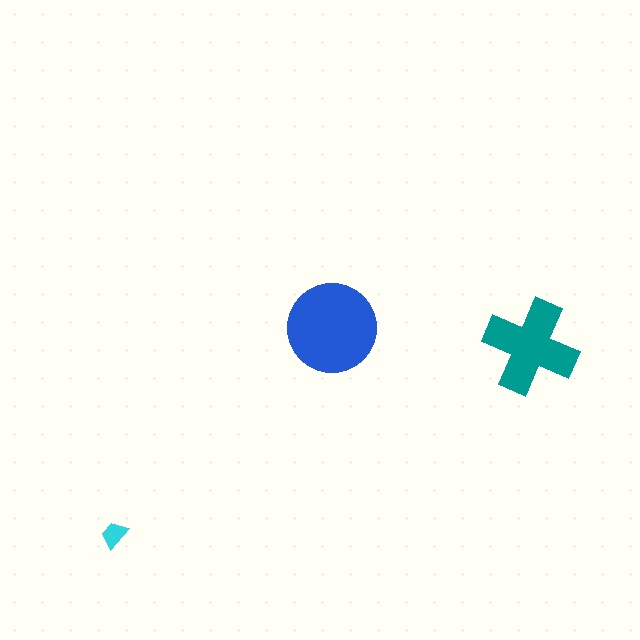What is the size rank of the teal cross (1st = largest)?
2nd.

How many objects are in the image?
There are 3 objects in the image.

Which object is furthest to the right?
The teal cross is rightmost.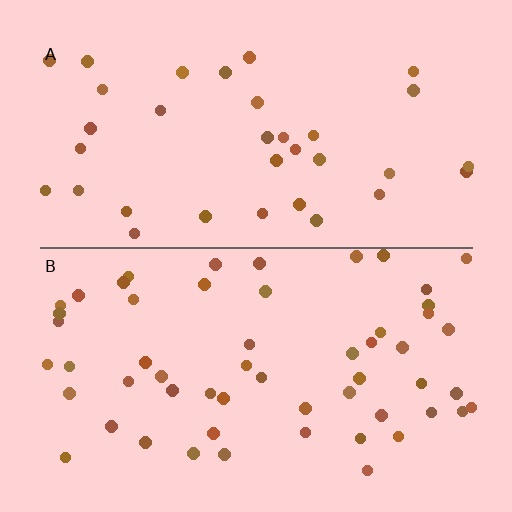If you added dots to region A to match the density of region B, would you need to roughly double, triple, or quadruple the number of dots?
Approximately double.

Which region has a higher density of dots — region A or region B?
B (the bottom).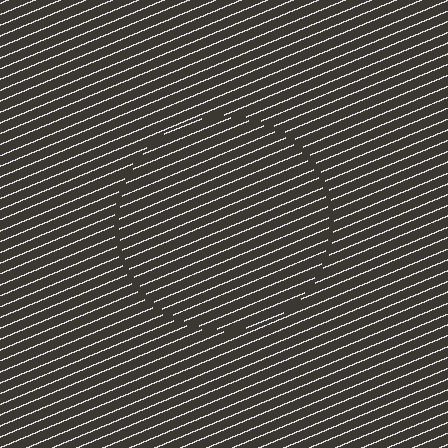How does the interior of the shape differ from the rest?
The interior of the shape contains the same grating, shifted by half a period — the contour is defined by the phase discontinuity where line-ends from the inner and outer gratings abut.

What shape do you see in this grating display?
An illusory circle. The interior of the shape contains the same grating, shifted by half a period — the contour is defined by the phase discontinuity where line-ends from the inner and outer gratings abut.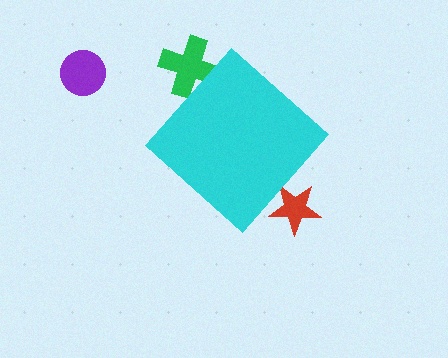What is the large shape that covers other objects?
A cyan diamond.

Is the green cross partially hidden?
Yes, the green cross is partially hidden behind the cyan diamond.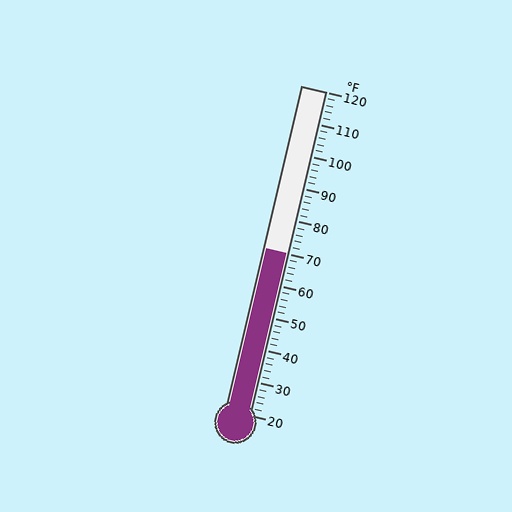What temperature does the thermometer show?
The thermometer shows approximately 70°F.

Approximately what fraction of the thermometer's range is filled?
The thermometer is filled to approximately 50% of its range.